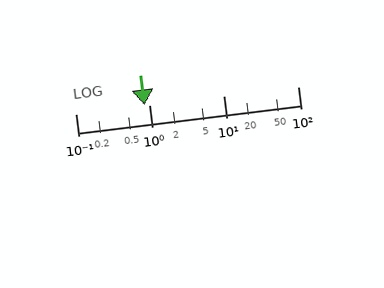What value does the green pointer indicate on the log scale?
The pointer indicates approximately 0.85.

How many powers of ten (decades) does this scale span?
The scale spans 3 decades, from 0.1 to 100.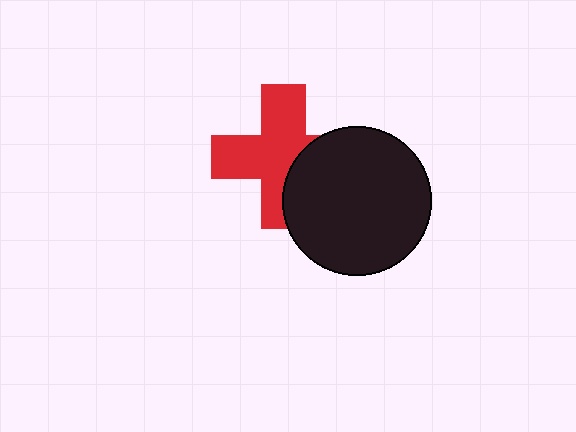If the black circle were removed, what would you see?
You would see the complete red cross.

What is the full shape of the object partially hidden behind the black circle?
The partially hidden object is a red cross.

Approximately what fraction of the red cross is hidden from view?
Roughly 34% of the red cross is hidden behind the black circle.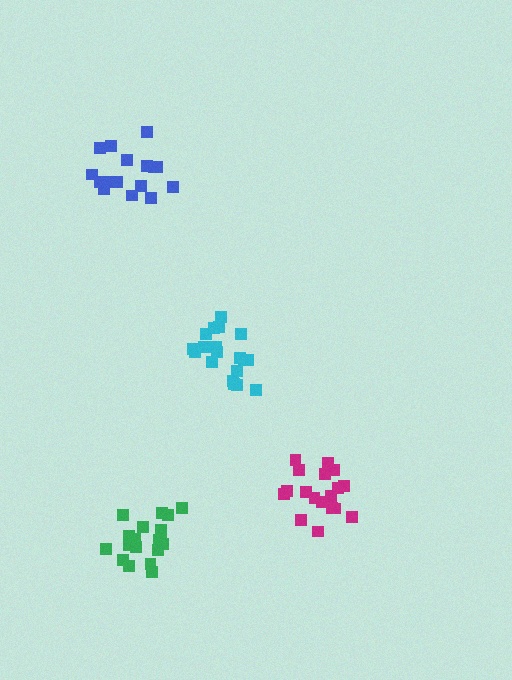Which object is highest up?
The blue cluster is topmost.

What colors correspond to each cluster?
The clusters are colored: blue, magenta, green, cyan.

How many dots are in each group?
Group 1: 16 dots, Group 2: 18 dots, Group 3: 19 dots, Group 4: 19 dots (72 total).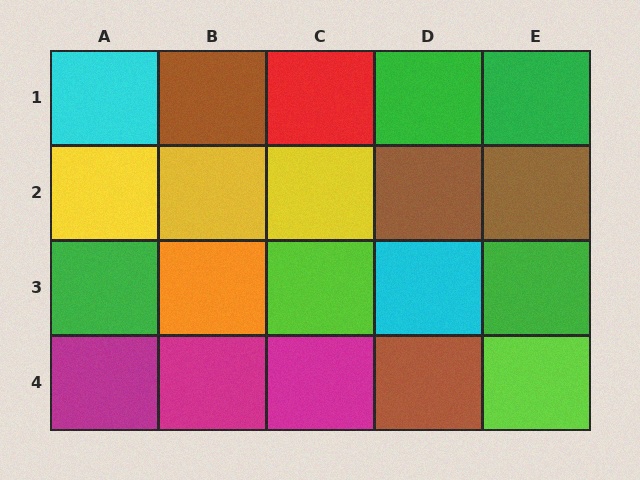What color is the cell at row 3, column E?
Green.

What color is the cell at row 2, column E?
Brown.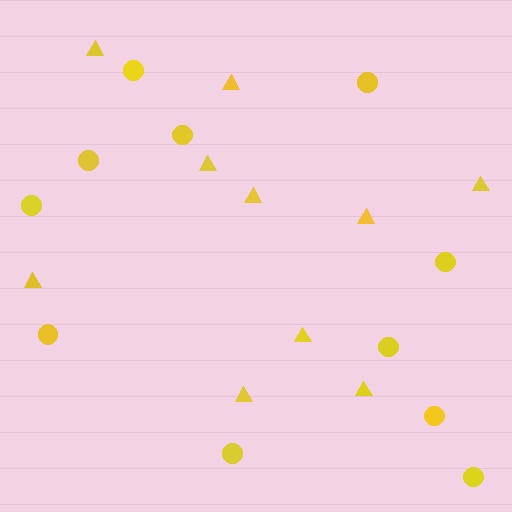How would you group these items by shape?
There are 2 groups: one group of triangles (10) and one group of circles (11).